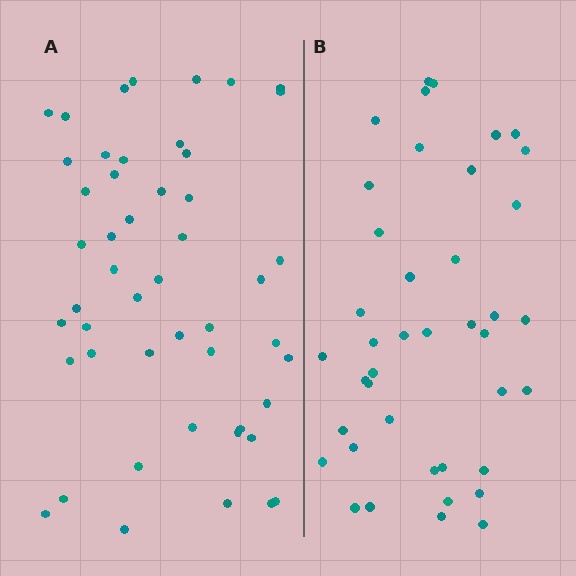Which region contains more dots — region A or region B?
Region A (the left region) has more dots.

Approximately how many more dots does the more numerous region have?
Region A has roughly 8 or so more dots than region B.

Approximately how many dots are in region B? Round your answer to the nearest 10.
About 40 dots. (The exact count is 41, which rounds to 40.)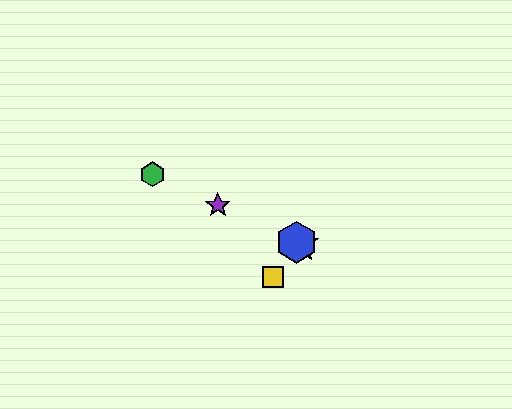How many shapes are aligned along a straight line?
4 shapes (the red star, the blue hexagon, the green hexagon, the purple star) are aligned along a straight line.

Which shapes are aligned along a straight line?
The red star, the blue hexagon, the green hexagon, the purple star are aligned along a straight line.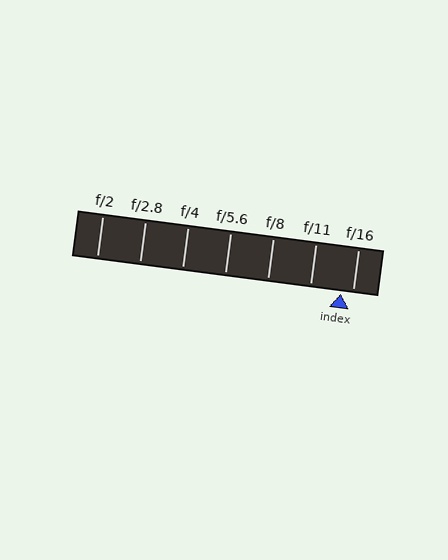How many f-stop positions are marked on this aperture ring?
There are 7 f-stop positions marked.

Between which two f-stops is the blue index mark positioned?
The index mark is between f/11 and f/16.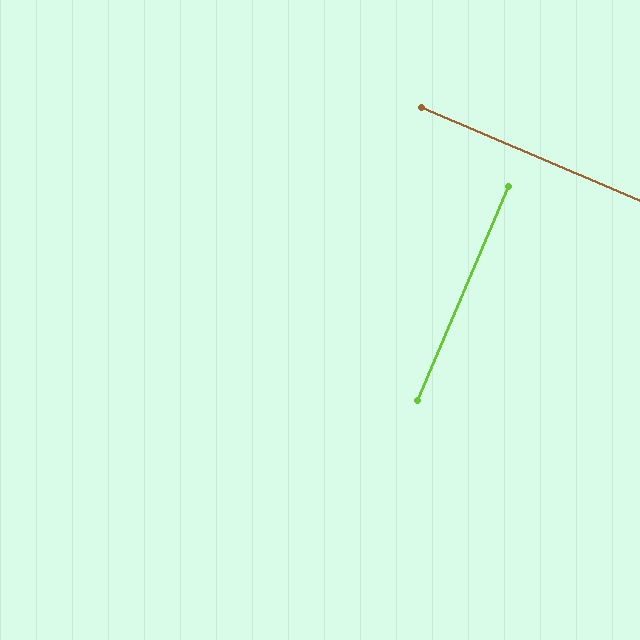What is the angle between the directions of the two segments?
Approximately 90 degrees.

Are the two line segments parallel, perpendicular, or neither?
Perpendicular — they meet at approximately 90°.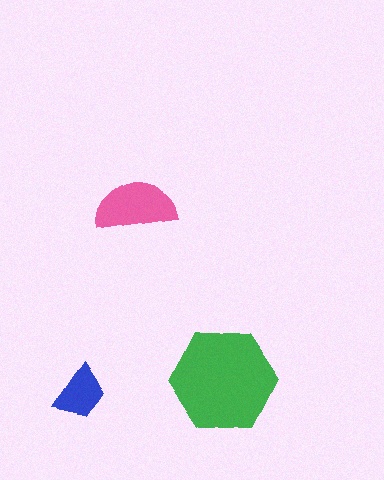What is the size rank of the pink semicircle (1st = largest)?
2nd.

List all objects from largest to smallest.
The green hexagon, the pink semicircle, the blue trapezoid.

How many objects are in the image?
There are 3 objects in the image.